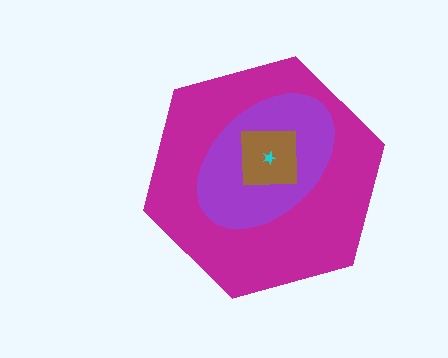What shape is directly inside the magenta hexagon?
The purple ellipse.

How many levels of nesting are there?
4.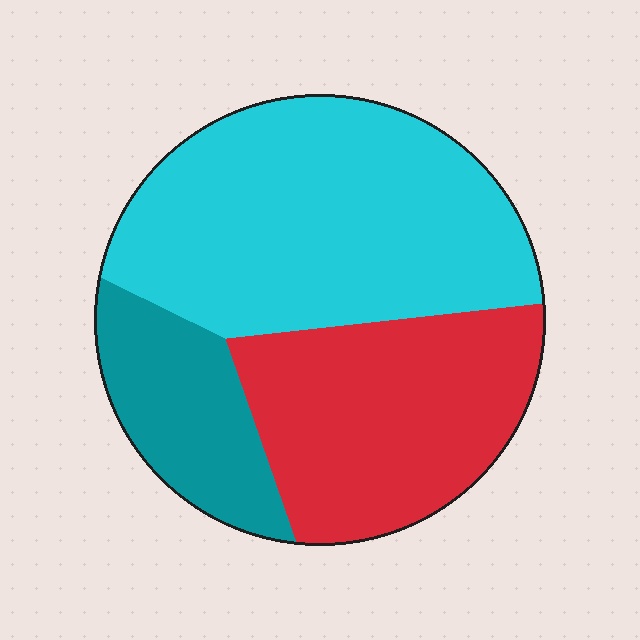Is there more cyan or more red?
Cyan.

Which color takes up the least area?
Teal, at roughly 15%.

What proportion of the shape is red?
Red covers 33% of the shape.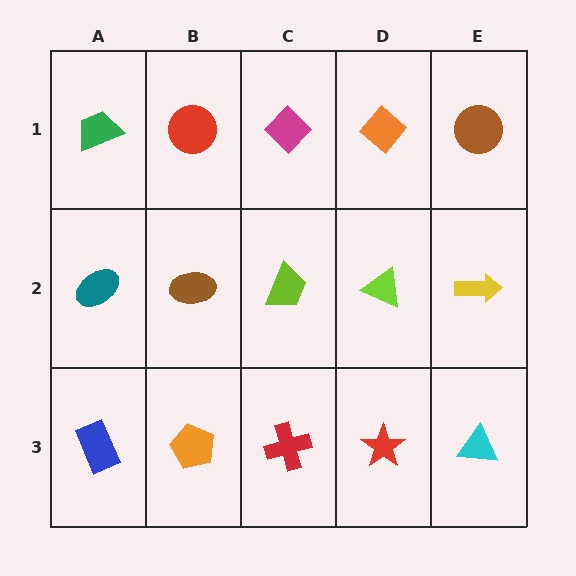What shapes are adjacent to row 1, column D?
A lime triangle (row 2, column D), a magenta diamond (row 1, column C), a brown circle (row 1, column E).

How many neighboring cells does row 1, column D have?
3.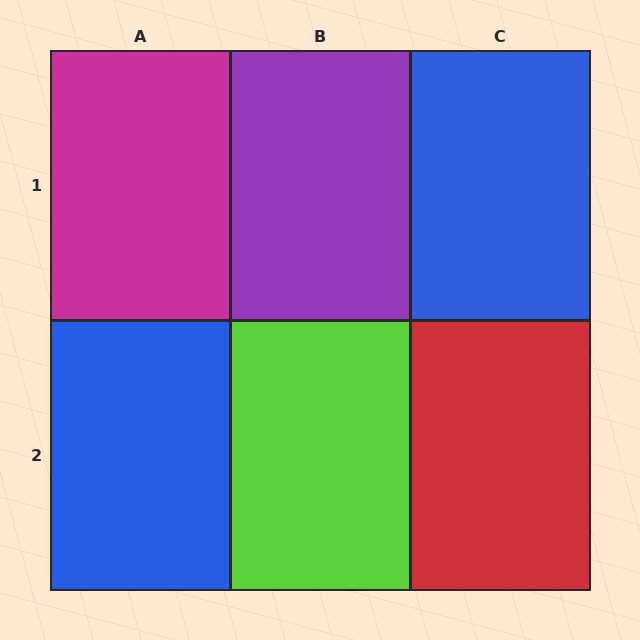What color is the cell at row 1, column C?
Blue.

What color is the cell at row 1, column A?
Magenta.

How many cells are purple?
1 cell is purple.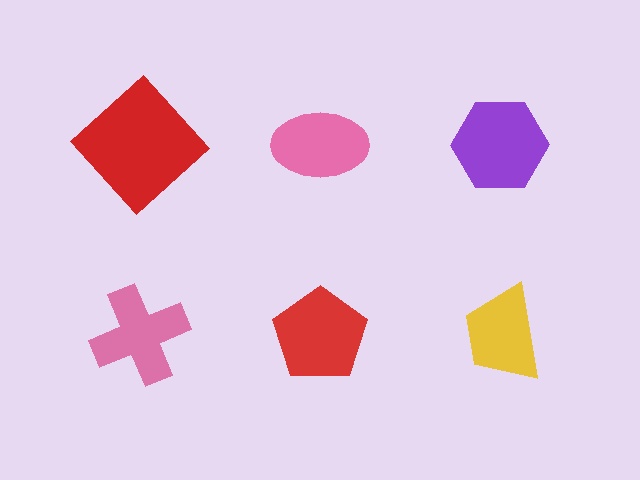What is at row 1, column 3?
A purple hexagon.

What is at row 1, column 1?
A red diamond.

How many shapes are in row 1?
3 shapes.